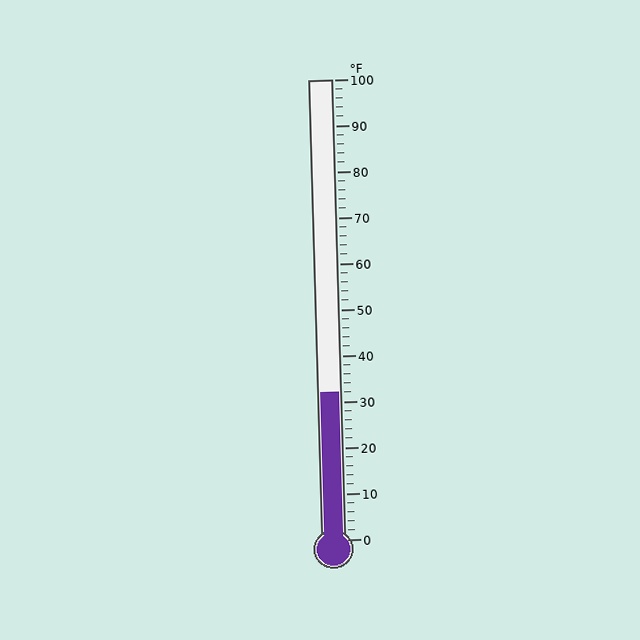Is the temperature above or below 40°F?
The temperature is below 40°F.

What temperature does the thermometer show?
The thermometer shows approximately 32°F.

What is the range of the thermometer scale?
The thermometer scale ranges from 0°F to 100°F.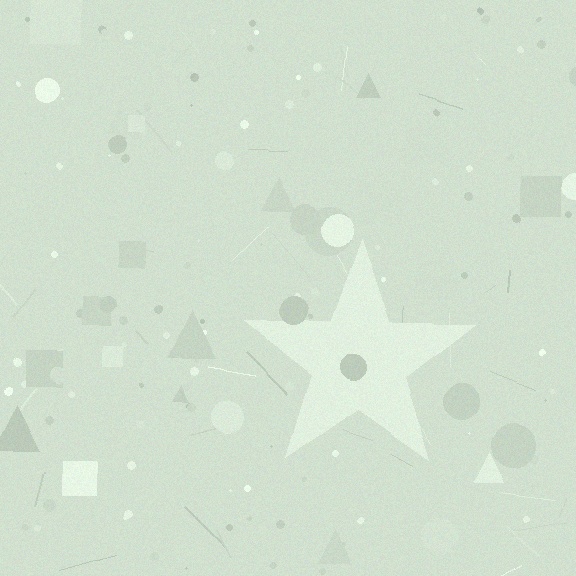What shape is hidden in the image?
A star is hidden in the image.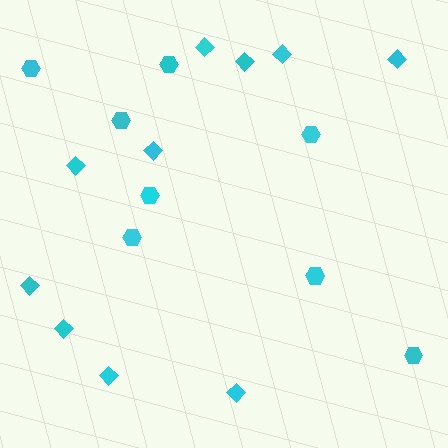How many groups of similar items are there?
There are 2 groups: one group of diamonds (10) and one group of hexagons (8).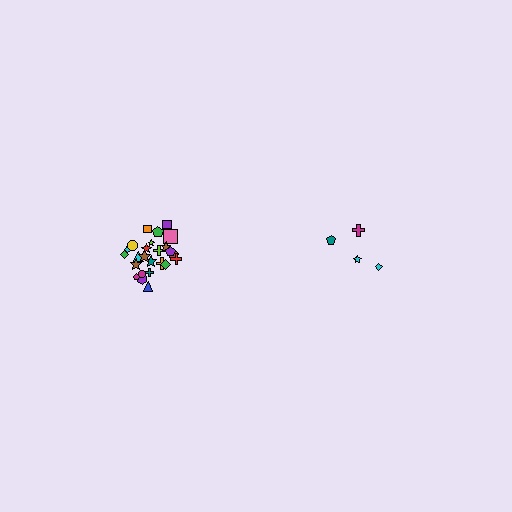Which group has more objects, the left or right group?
The left group.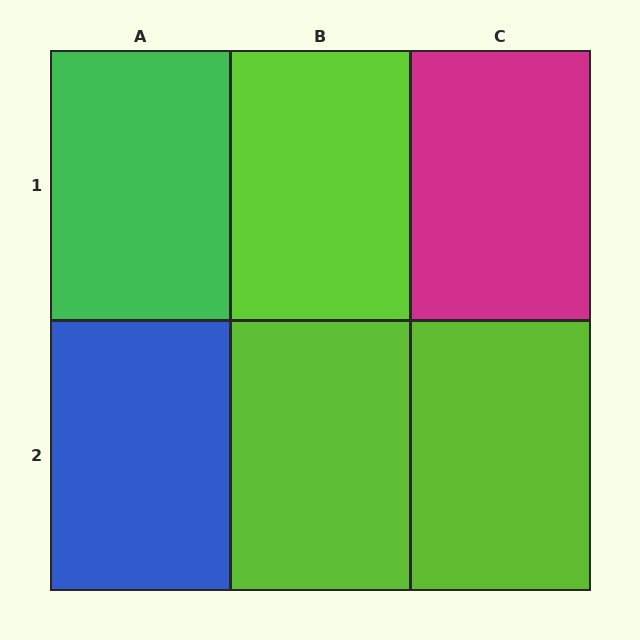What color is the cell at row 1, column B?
Lime.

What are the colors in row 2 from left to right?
Blue, lime, lime.